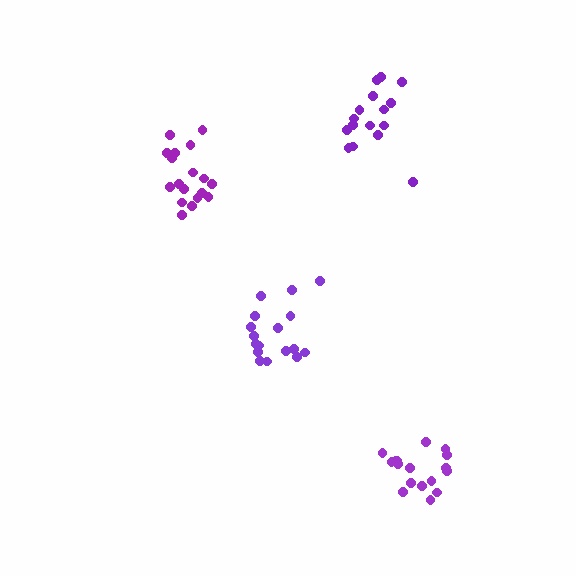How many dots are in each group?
Group 1: 16 dots, Group 2: 17 dots, Group 3: 17 dots, Group 4: 18 dots (68 total).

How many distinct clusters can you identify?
There are 4 distinct clusters.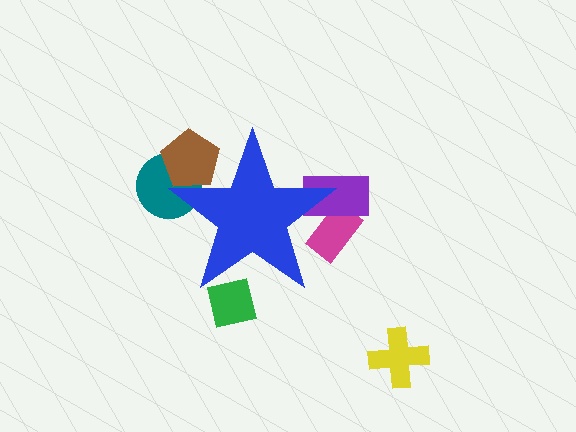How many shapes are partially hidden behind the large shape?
5 shapes are partially hidden.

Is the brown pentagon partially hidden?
Yes, the brown pentagon is partially hidden behind the blue star.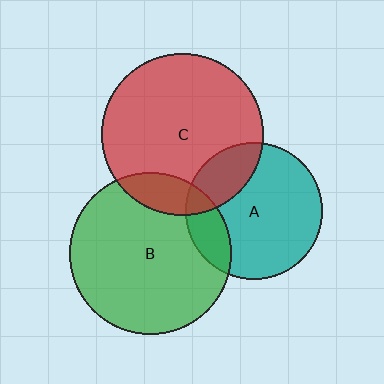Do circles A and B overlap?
Yes.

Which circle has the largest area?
Circle C (red).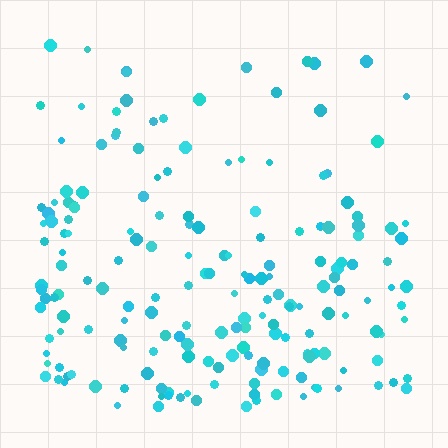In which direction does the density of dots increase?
From top to bottom, with the bottom side densest.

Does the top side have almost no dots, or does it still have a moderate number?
Still a moderate number, just noticeably fewer than the bottom.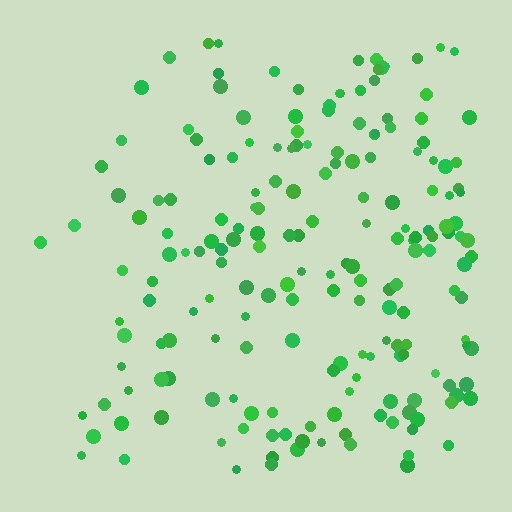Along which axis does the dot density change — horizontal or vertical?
Horizontal.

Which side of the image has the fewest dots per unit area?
The left.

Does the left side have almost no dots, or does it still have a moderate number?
Still a moderate number, just noticeably fewer than the right.